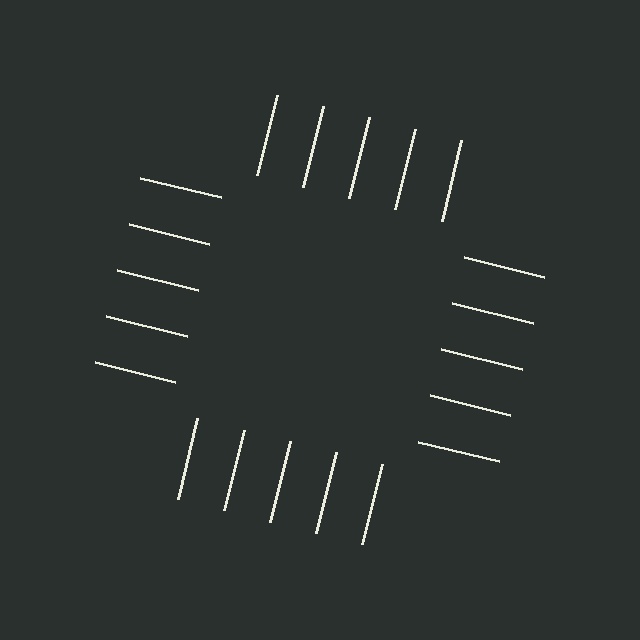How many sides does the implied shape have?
4 sides — the line-ends trace a square.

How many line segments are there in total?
20 — 5 along each of the 4 edges.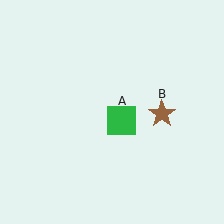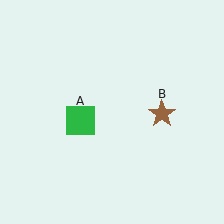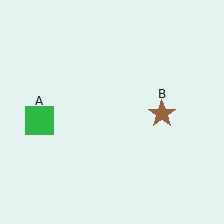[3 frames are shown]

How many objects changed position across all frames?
1 object changed position: green square (object A).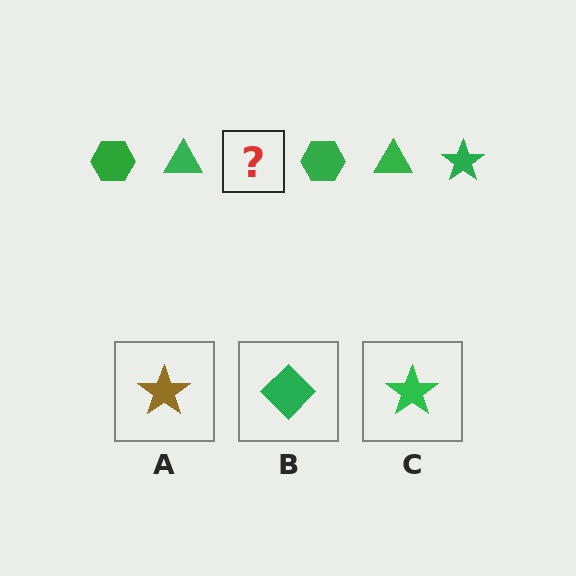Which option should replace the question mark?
Option C.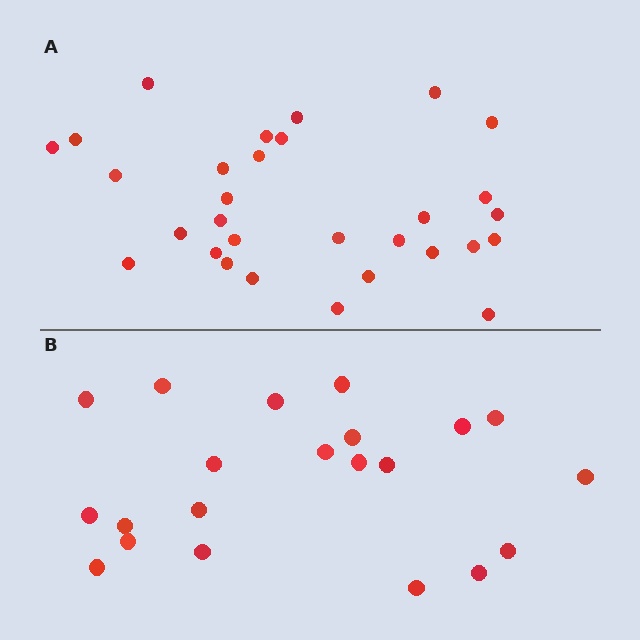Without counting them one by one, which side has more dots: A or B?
Region A (the top region) has more dots.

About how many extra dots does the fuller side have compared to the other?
Region A has roughly 8 or so more dots than region B.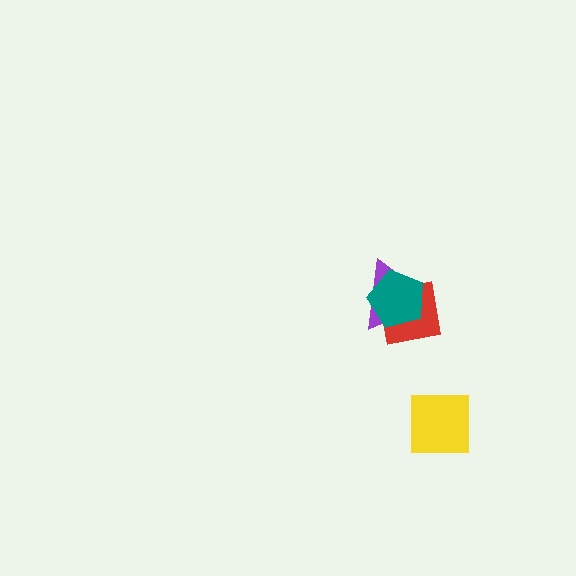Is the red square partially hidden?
Yes, it is partially covered by another shape.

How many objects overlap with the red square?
2 objects overlap with the red square.